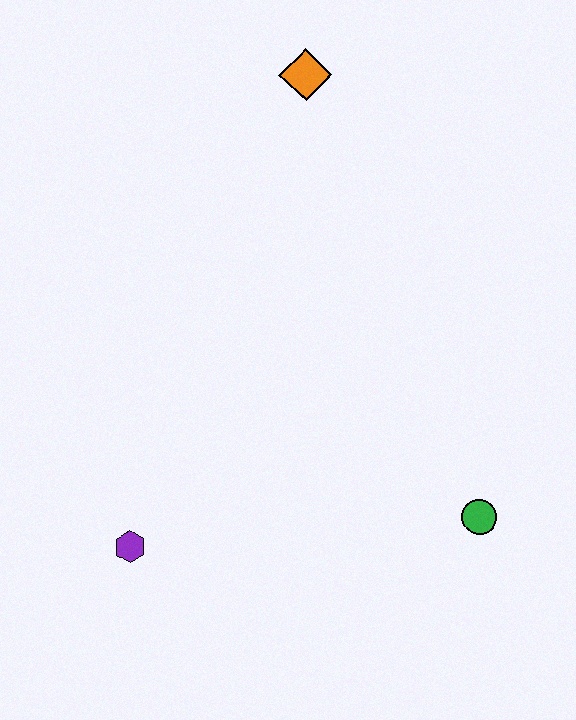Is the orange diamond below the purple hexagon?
No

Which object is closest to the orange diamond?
The green circle is closest to the orange diamond.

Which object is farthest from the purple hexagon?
The orange diamond is farthest from the purple hexagon.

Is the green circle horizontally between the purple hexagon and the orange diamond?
No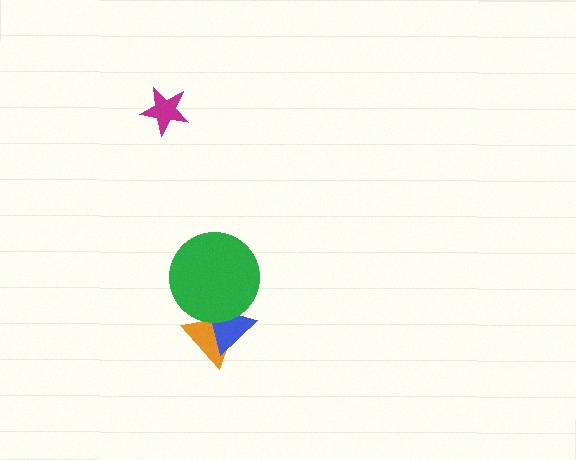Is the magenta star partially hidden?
No, no other shape covers it.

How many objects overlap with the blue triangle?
2 objects overlap with the blue triangle.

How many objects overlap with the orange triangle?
2 objects overlap with the orange triangle.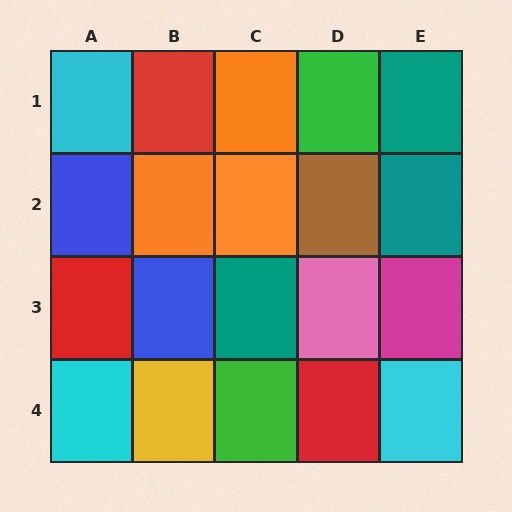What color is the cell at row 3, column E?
Magenta.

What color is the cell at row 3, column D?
Pink.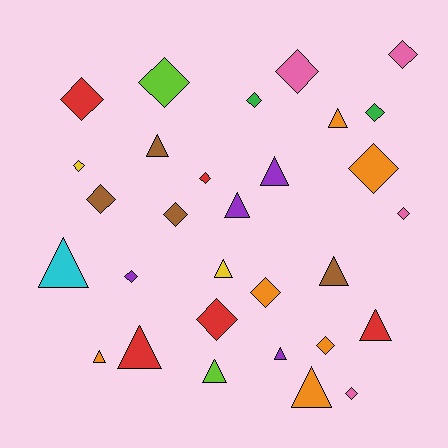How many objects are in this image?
There are 30 objects.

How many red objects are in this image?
There are 5 red objects.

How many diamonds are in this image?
There are 17 diamonds.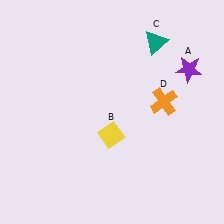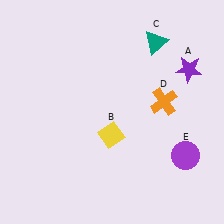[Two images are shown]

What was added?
A purple circle (E) was added in Image 2.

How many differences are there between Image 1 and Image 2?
There is 1 difference between the two images.